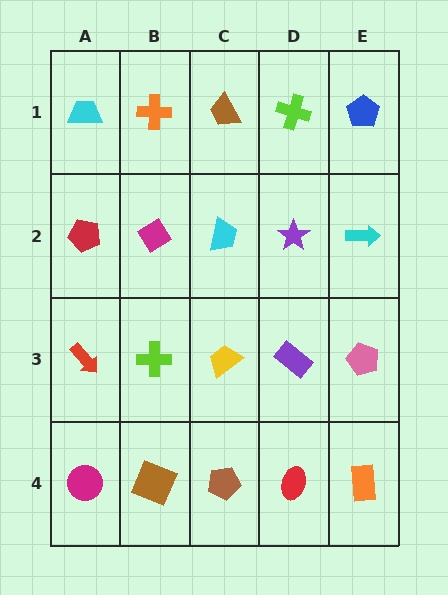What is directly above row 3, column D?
A purple star.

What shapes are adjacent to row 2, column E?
A blue pentagon (row 1, column E), a pink pentagon (row 3, column E), a purple star (row 2, column D).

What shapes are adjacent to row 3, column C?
A cyan trapezoid (row 2, column C), a brown pentagon (row 4, column C), a lime cross (row 3, column B), a purple rectangle (row 3, column D).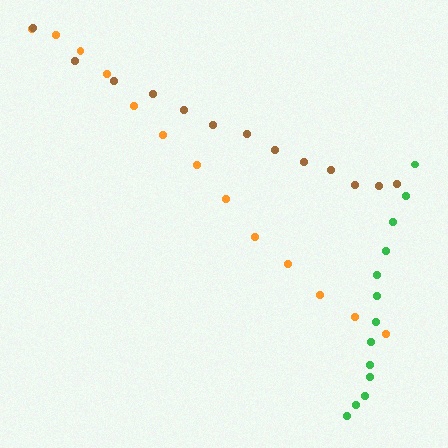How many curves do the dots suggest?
There are 3 distinct paths.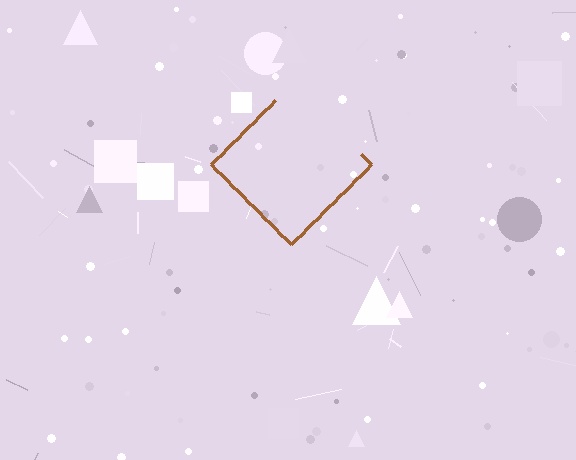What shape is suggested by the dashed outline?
The dashed outline suggests a diamond.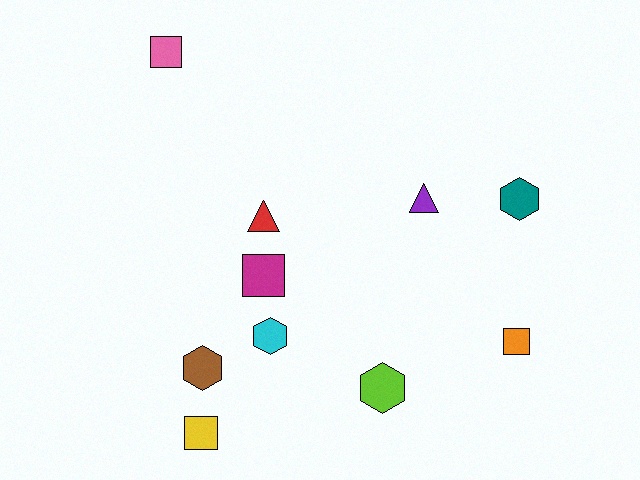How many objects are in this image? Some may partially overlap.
There are 10 objects.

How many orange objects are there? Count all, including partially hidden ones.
There is 1 orange object.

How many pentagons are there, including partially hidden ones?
There are no pentagons.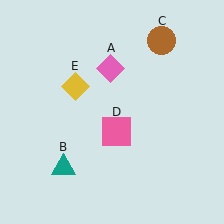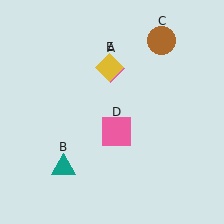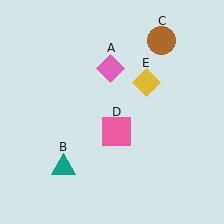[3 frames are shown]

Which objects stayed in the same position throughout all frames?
Pink diamond (object A) and teal triangle (object B) and brown circle (object C) and pink square (object D) remained stationary.